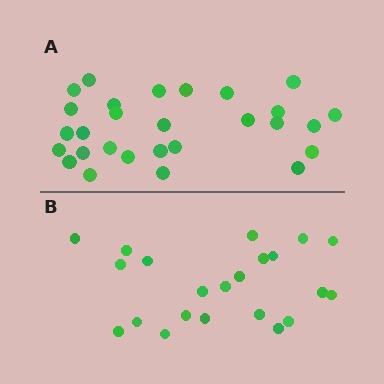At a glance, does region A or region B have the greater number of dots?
Region A (the top region) has more dots.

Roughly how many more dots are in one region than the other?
Region A has about 6 more dots than region B.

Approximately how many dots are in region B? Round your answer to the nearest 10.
About 20 dots. (The exact count is 22, which rounds to 20.)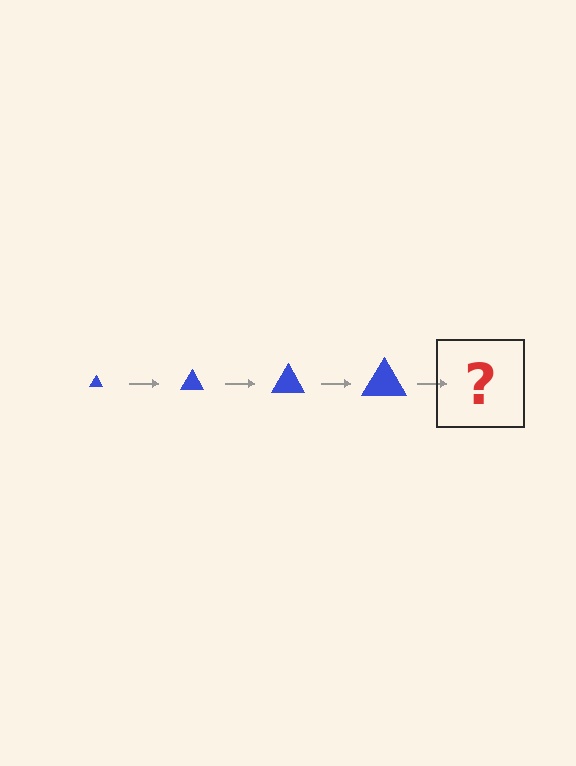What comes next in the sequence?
The next element should be a blue triangle, larger than the previous one.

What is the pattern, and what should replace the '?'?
The pattern is that the triangle gets progressively larger each step. The '?' should be a blue triangle, larger than the previous one.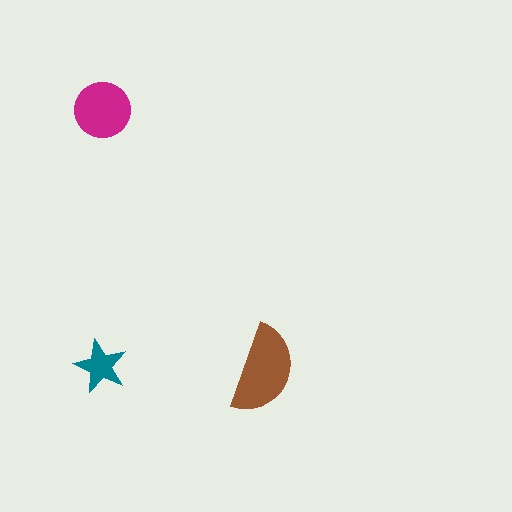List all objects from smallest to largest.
The teal star, the magenta circle, the brown semicircle.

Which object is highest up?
The magenta circle is topmost.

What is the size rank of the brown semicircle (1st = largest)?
1st.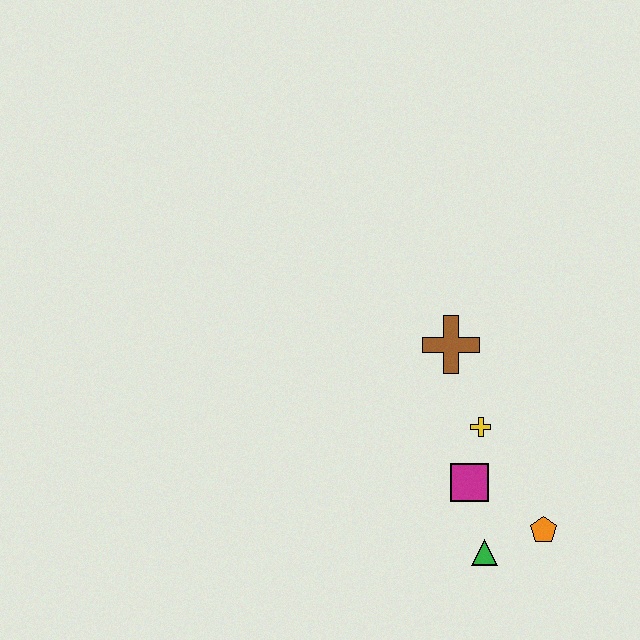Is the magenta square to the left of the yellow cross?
Yes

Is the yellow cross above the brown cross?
No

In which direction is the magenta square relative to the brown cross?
The magenta square is below the brown cross.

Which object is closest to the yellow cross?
The magenta square is closest to the yellow cross.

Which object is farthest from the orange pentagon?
The brown cross is farthest from the orange pentagon.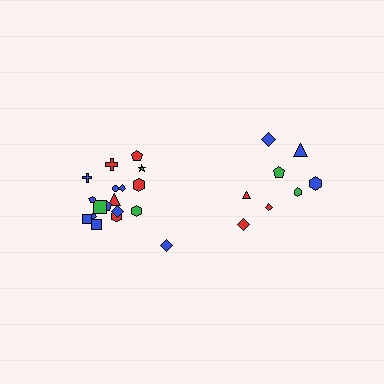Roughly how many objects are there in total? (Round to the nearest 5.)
Roughly 25 objects in total.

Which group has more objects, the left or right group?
The left group.